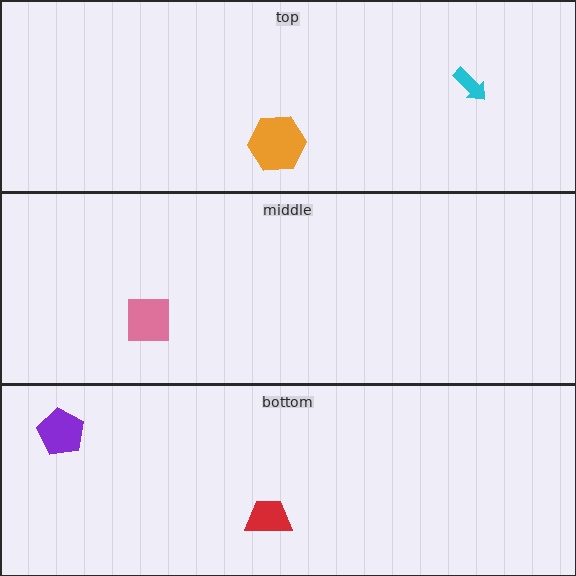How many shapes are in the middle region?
1.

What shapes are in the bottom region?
The red trapezoid, the purple pentagon.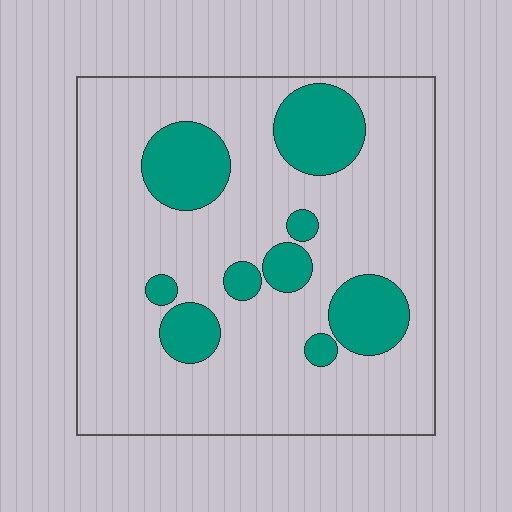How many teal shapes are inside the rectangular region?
9.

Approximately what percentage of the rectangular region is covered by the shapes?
Approximately 20%.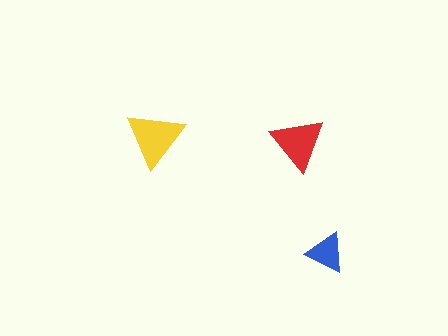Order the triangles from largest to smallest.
the yellow one, the red one, the blue one.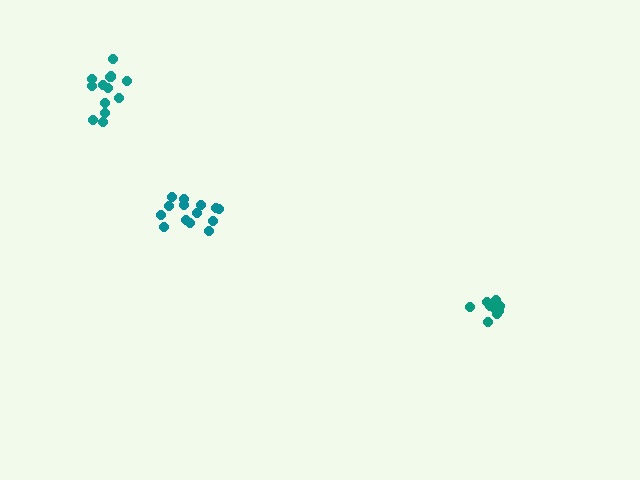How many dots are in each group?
Group 1: 10 dots, Group 2: 14 dots, Group 3: 15 dots (39 total).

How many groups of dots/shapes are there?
There are 3 groups.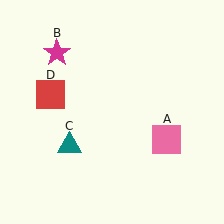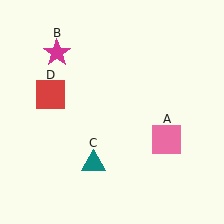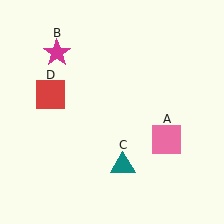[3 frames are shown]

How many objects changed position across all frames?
1 object changed position: teal triangle (object C).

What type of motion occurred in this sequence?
The teal triangle (object C) rotated counterclockwise around the center of the scene.